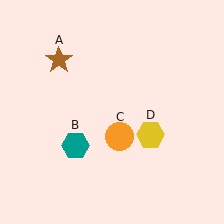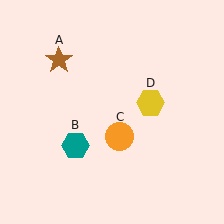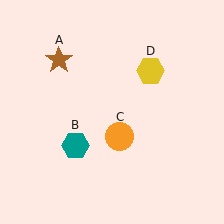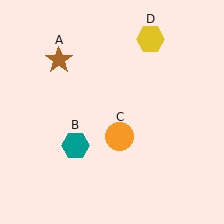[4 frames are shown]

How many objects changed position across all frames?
1 object changed position: yellow hexagon (object D).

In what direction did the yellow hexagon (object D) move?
The yellow hexagon (object D) moved up.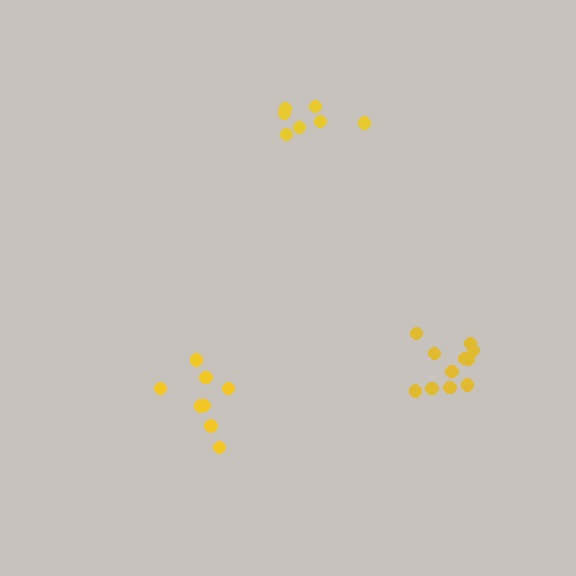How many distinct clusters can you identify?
There are 3 distinct clusters.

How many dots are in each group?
Group 1: 8 dots, Group 2: 7 dots, Group 3: 11 dots (26 total).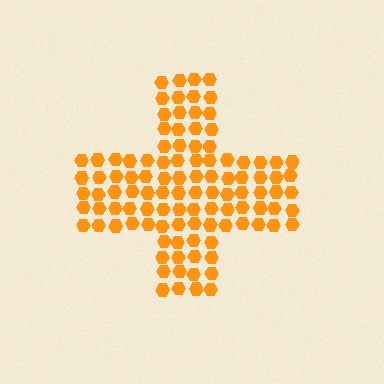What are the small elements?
The small elements are hexagons.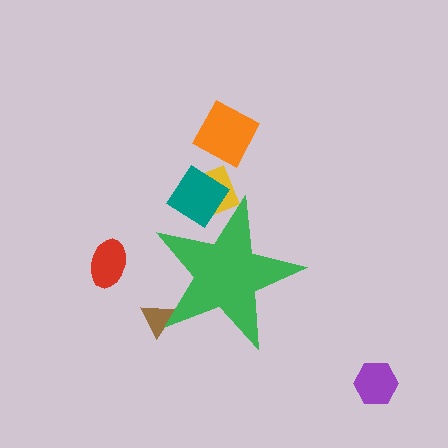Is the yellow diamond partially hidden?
Yes, the yellow diamond is partially hidden behind the green star.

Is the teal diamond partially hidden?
Yes, the teal diamond is partially hidden behind the green star.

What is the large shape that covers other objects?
A green star.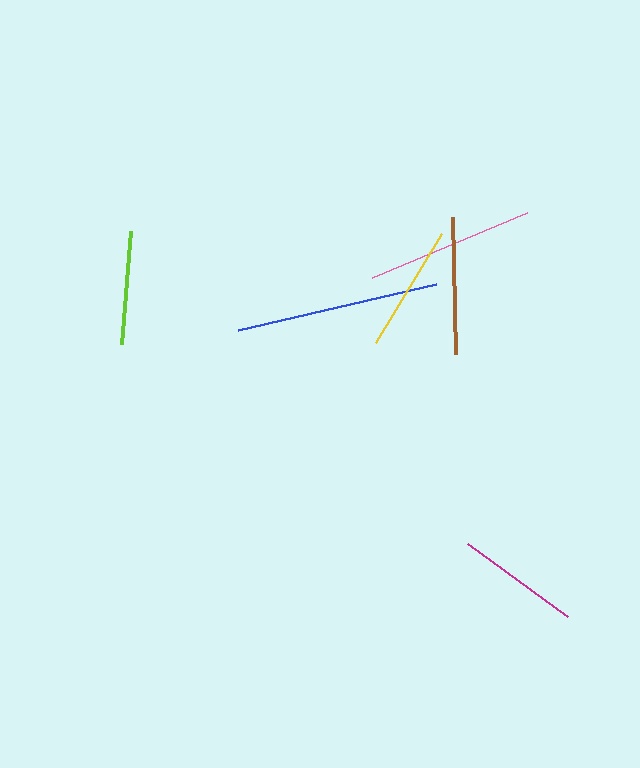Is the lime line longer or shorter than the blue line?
The blue line is longer than the lime line.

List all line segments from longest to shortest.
From longest to shortest: blue, pink, brown, yellow, magenta, lime.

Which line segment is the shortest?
The lime line is the shortest at approximately 113 pixels.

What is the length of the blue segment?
The blue segment is approximately 203 pixels long.